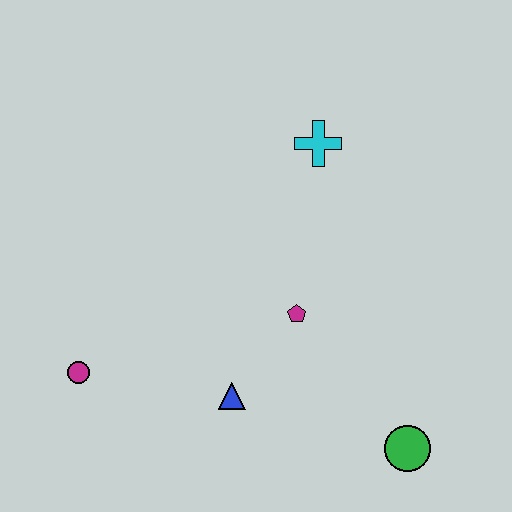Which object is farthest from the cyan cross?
The magenta circle is farthest from the cyan cross.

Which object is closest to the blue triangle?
The magenta pentagon is closest to the blue triangle.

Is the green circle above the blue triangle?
No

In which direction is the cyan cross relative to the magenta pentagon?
The cyan cross is above the magenta pentagon.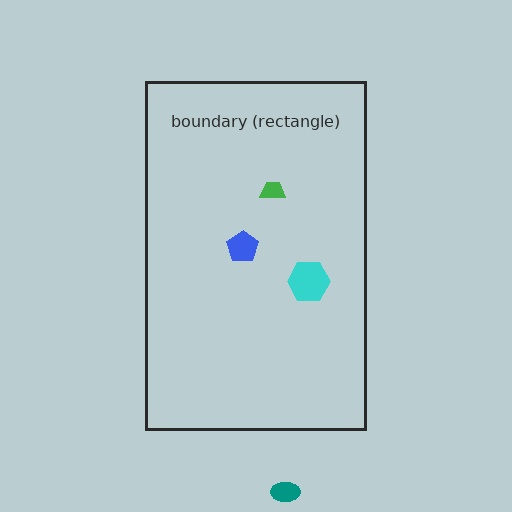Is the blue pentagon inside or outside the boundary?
Inside.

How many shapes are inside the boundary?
3 inside, 1 outside.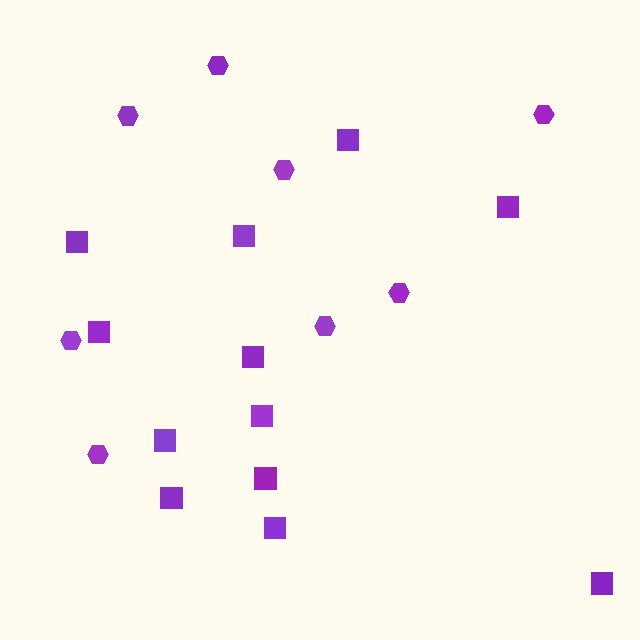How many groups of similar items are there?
There are 2 groups: one group of hexagons (8) and one group of squares (12).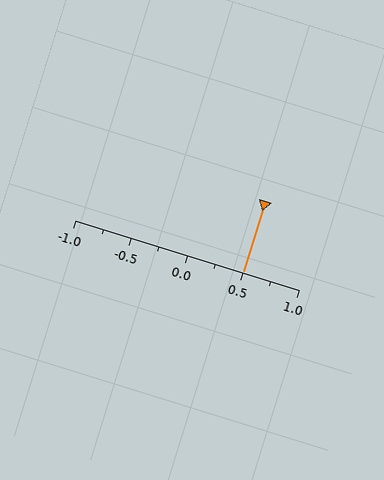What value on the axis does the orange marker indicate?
The marker indicates approximately 0.5.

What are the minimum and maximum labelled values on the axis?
The axis runs from -1.0 to 1.0.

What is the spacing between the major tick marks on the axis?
The major ticks are spaced 0.5 apart.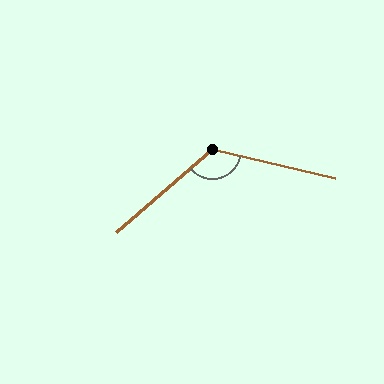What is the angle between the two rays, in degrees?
Approximately 126 degrees.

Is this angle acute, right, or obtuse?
It is obtuse.